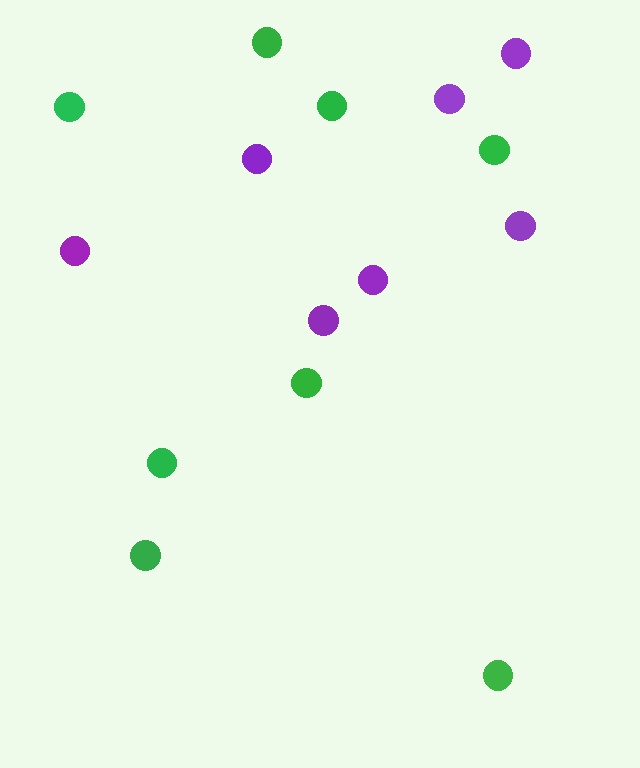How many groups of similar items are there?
There are 2 groups: one group of green circles (8) and one group of purple circles (7).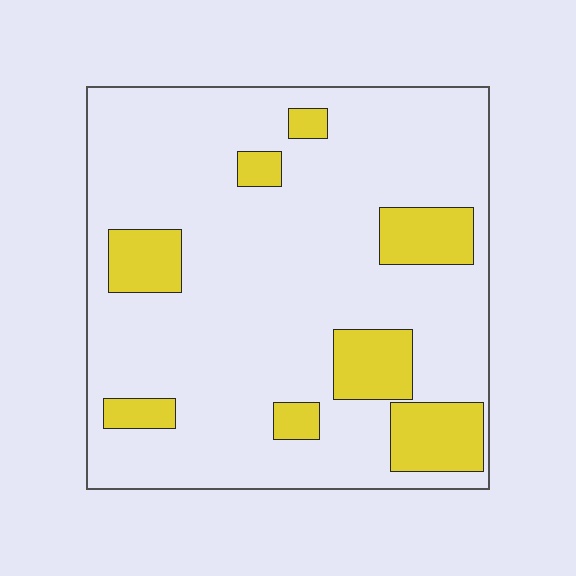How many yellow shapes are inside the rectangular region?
8.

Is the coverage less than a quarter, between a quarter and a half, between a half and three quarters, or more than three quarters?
Less than a quarter.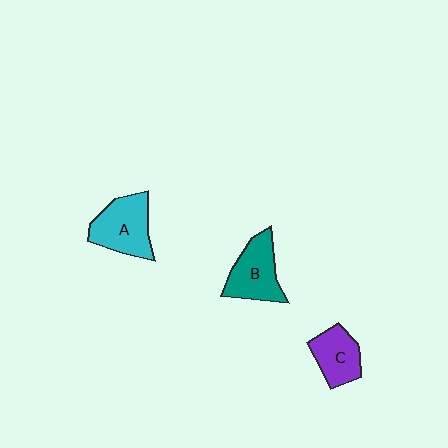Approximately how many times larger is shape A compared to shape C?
Approximately 1.4 times.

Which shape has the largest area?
Shape A (cyan).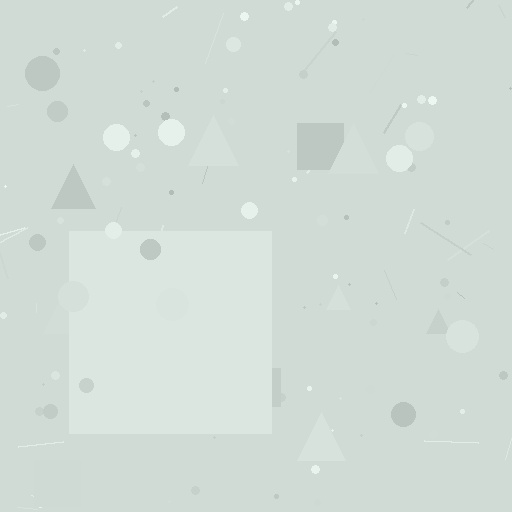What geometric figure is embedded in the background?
A square is embedded in the background.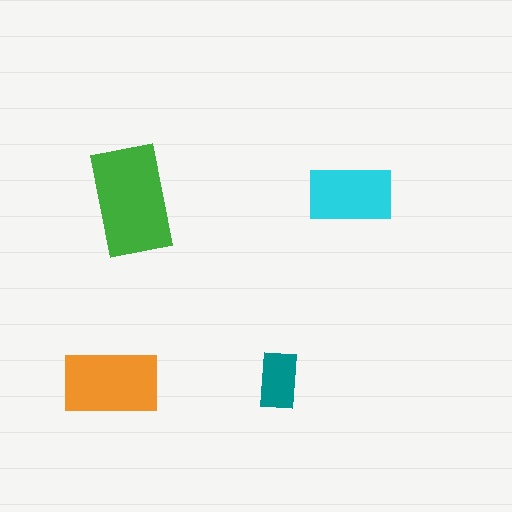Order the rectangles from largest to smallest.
the green one, the orange one, the cyan one, the teal one.